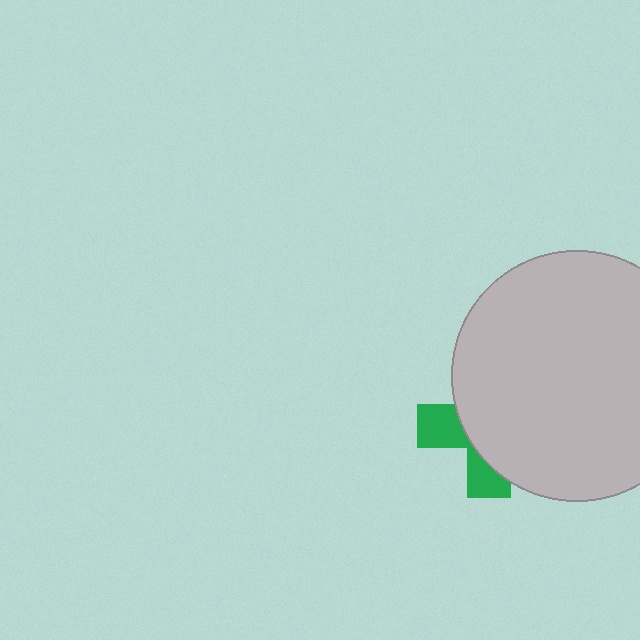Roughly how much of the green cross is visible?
A small part of it is visible (roughly 31%).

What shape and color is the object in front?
The object in front is a light gray circle.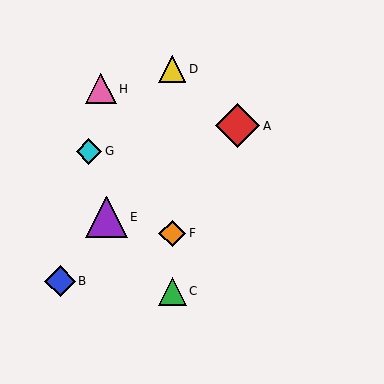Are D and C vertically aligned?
Yes, both are at x≈172.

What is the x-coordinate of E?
Object E is at x≈107.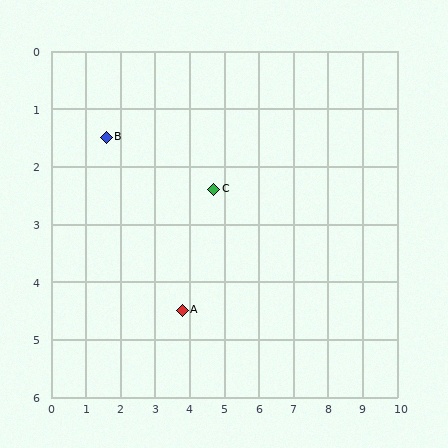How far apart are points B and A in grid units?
Points B and A are about 3.7 grid units apart.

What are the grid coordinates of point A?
Point A is at approximately (3.8, 4.5).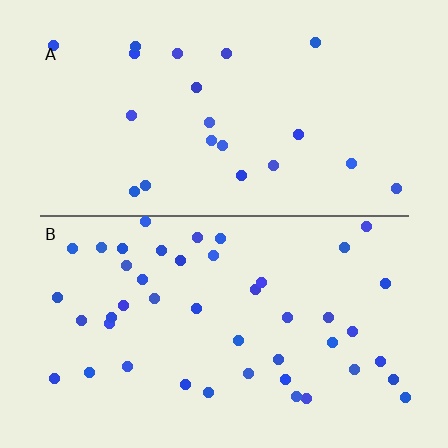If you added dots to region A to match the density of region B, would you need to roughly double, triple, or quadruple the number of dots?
Approximately double.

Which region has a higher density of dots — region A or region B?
B (the bottom).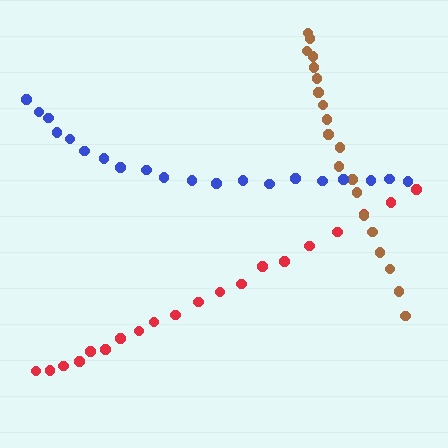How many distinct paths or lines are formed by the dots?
There are 3 distinct paths.